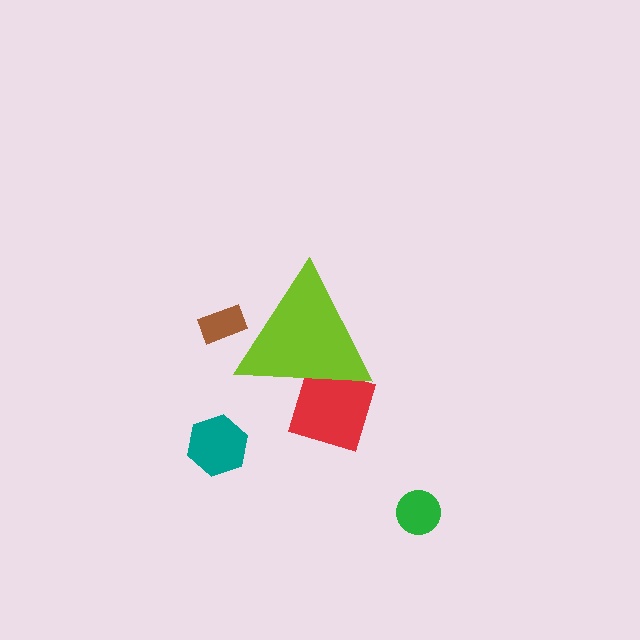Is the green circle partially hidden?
No, the green circle is fully visible.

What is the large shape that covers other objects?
A lime triangle.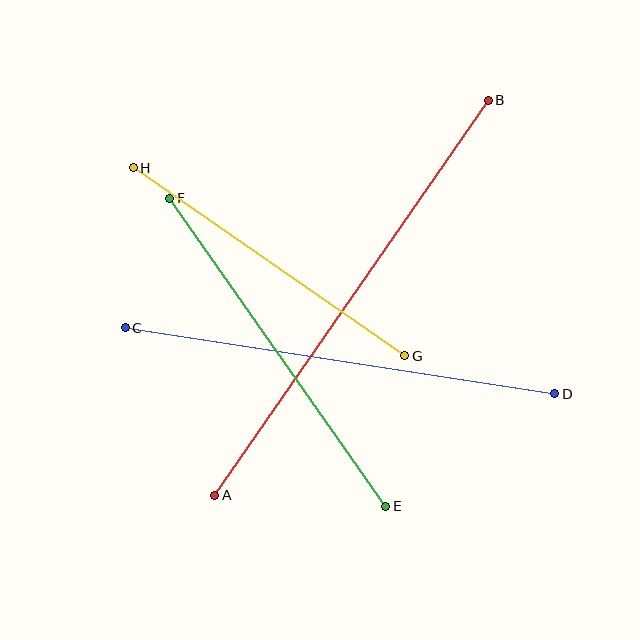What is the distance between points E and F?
The distance is approximately 376 pixels.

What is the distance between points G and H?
The distance is approximately 330 pixels.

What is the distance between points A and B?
The distance is approximately 481 pixels.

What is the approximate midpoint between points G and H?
The midpoint is at approximately (269, 262) pixels.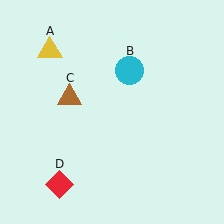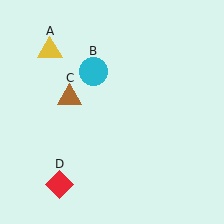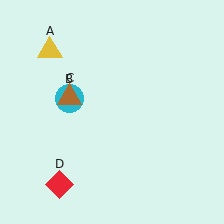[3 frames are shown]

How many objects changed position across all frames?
1 object changed position: cyan circle (object B).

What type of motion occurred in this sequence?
The cyan circle (object B) rotated counterclockwise around the center of the scene.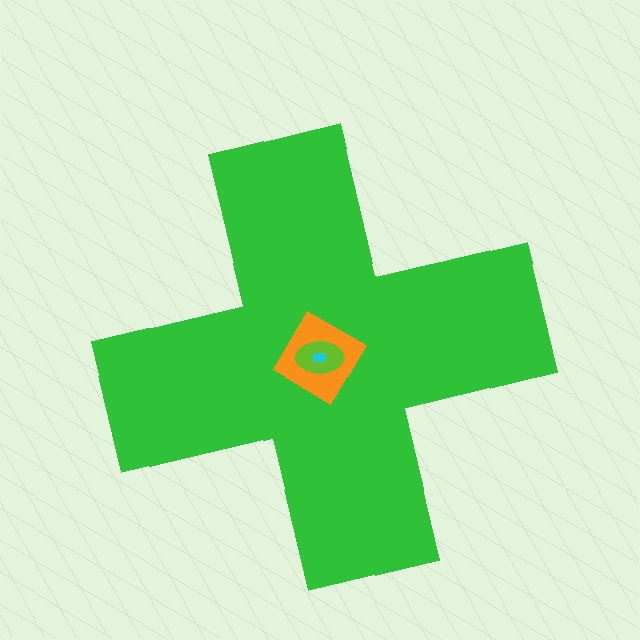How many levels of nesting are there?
4.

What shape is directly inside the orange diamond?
The lime ellipse.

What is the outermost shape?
The green cross.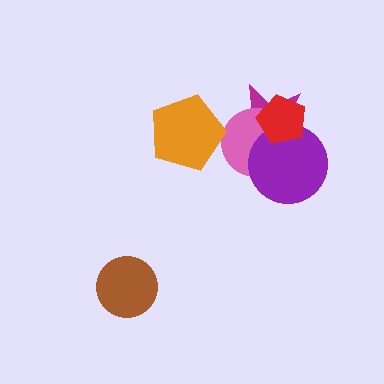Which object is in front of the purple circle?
The red pentagon is in front of the purple circle.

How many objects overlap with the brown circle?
0 objects overlap with the brown circle.